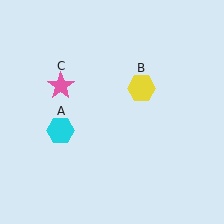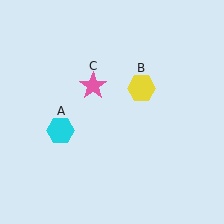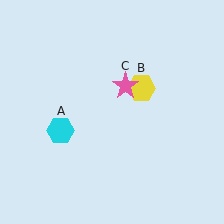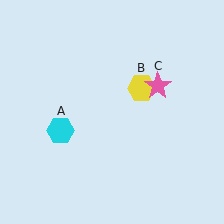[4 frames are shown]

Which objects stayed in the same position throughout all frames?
Cyan hexagon (object A) and yellow hexagon (object B) remained stationary.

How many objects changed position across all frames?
1 object changed position: pink star (object C).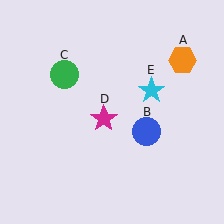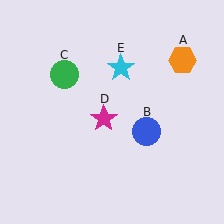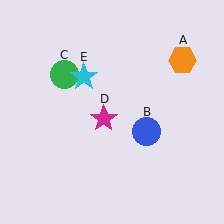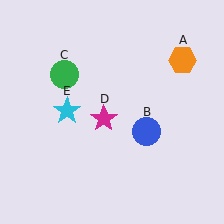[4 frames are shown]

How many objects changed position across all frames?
1 object changed position: cyan star (object E).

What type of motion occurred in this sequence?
The cyan star (object E) rotated counterclockwise around the center of the scene.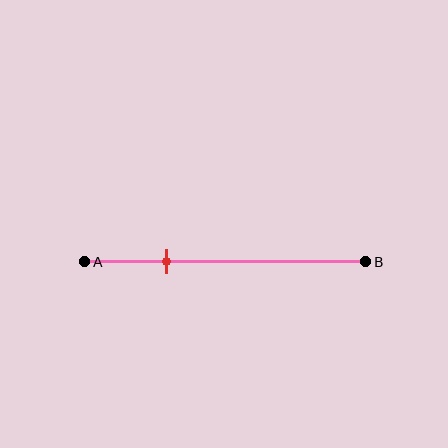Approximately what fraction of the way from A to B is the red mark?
The red mark is approximately 30% of the way from A to B.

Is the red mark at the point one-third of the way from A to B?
No, the mark is at about 30% from A, not at the 33% one-third point.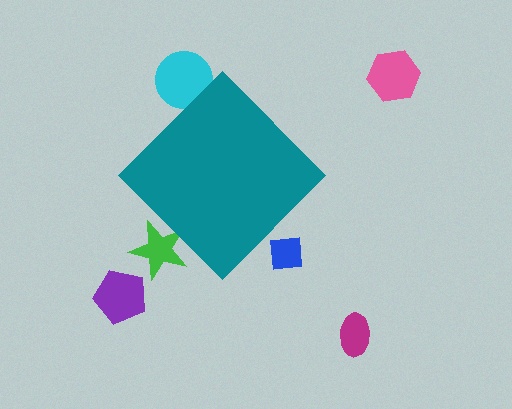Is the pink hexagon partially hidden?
No, the pink hexagon is fully visible.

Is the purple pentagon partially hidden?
No, the purple pentagon is fully visible.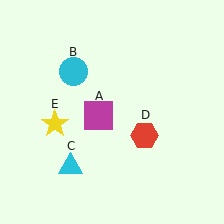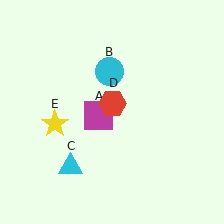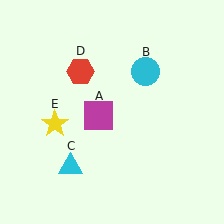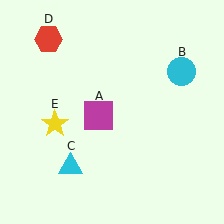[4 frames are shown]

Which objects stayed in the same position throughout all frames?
Magenta square (object A) and cyan triangle (object C) and yellow star (object E) remained stationary.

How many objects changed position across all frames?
2 objects changed position: cyan circle (object B), red hexagon (object D).